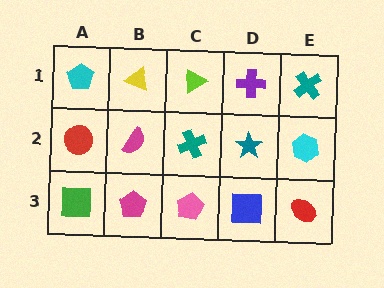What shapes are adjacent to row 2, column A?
A cyan pentagon (row 1, column A), a green square (row 3, column A), a magenta semicircle (row 2, column B).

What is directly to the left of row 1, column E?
A purple cross.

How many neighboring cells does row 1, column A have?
2.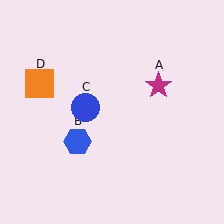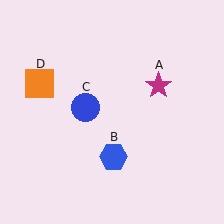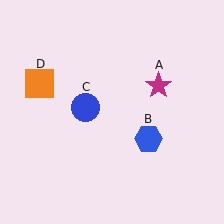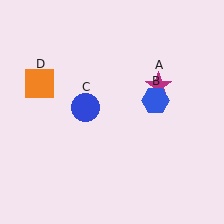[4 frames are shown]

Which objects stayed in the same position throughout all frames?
Magenta star (object A) and blue circle (object C) and orange square (object D) remained stationary.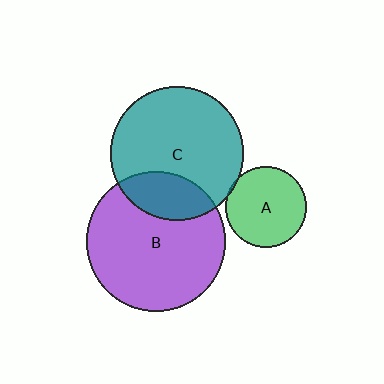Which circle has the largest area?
Circle B (purple).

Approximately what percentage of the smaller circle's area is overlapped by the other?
Approximately 25%.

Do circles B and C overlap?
Yes.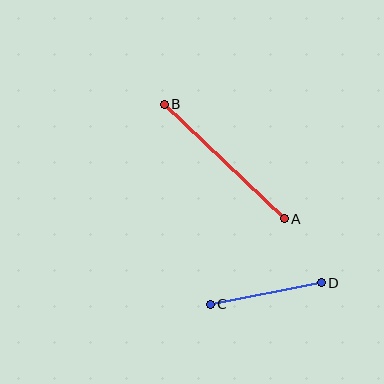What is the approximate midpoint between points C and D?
The midpoint is at approximately (266, 294) pixels.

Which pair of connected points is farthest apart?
Points A and B are farthest apart.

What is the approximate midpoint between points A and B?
The midpoint is at approximately (224, 162) pixels.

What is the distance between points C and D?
The distance is approximately 113 pixels.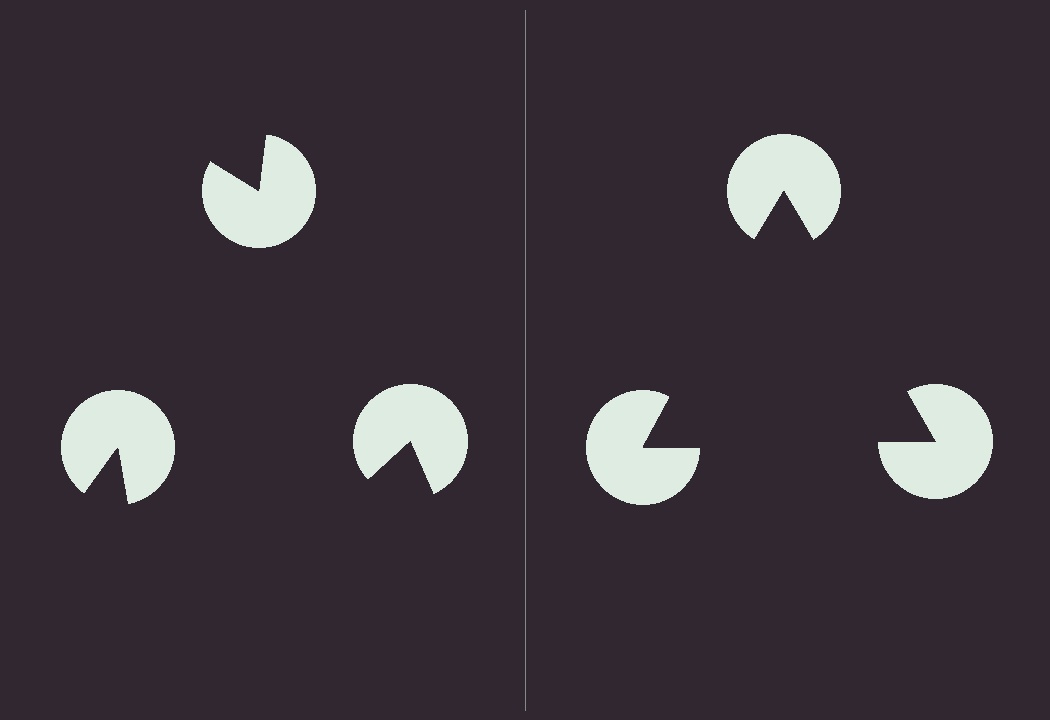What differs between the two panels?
The pac-man discs are positioned identically on both sides; only the wedge orientations differ. On the right they align to a triangle; on the left they are misaligned.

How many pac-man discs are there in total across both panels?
6 — 3 on each side.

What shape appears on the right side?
An illusory triangle.